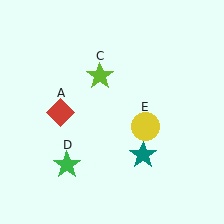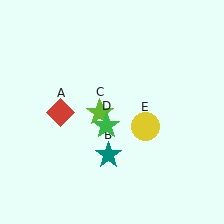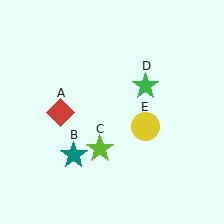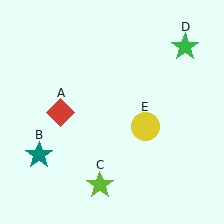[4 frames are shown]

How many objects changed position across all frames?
3 objects changed position: teal star (object B), lime star (object C), green star (object D).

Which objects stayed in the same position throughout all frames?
Red diamond (object A) and yellow circle (object E) remained stationary.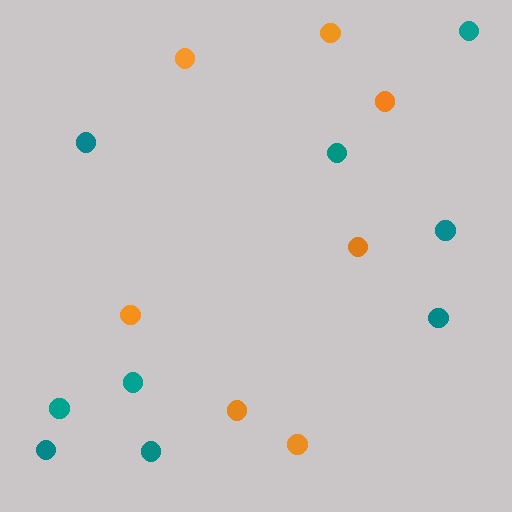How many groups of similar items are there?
There are 2 groups: one group of orange circles (7) and one group of teal circles (9).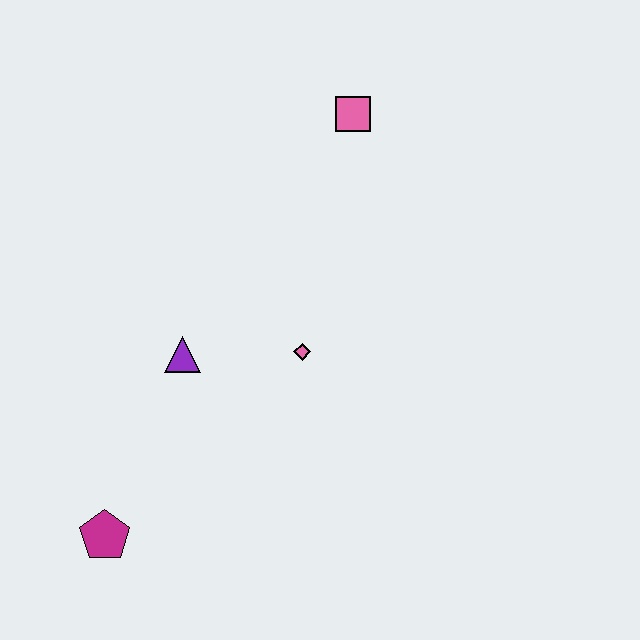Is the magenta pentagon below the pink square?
Yes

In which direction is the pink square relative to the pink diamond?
The pink square is above the pink diamond.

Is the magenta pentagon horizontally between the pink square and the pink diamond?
No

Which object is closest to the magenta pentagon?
The purple triangle is closest to the magenta pentagon.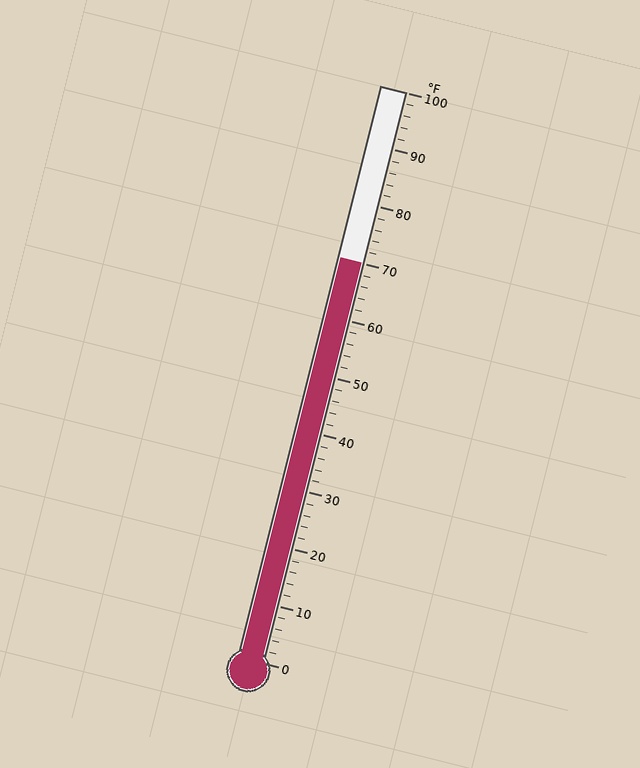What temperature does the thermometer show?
The thermometer shows approximately 70°F.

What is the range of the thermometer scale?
The thermometer scale ranges from 0°F to 100°F.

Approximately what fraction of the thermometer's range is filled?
The thermometer is filled to approximately 70% of its range.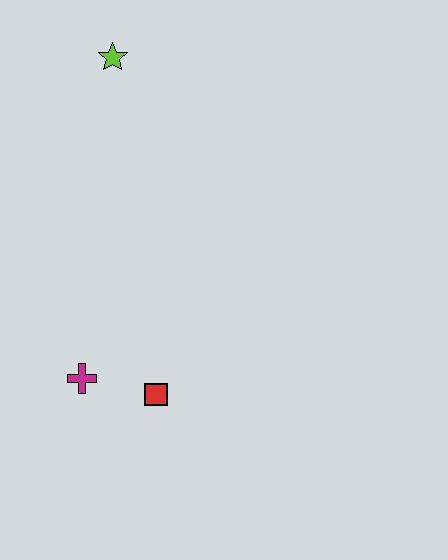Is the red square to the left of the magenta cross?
No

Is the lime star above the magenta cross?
Yes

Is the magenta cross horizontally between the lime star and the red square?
No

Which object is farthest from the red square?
The lime star is farthest from the red square.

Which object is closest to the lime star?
The magenta cross is closest to the lime star.